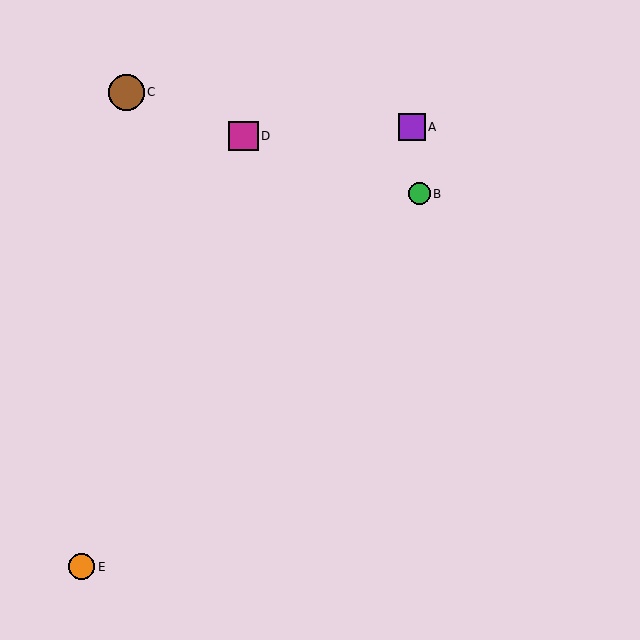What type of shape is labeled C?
Shape C is a brown circle.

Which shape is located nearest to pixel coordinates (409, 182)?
The green circle (labeled B) at (420, 194) is nearest to that location.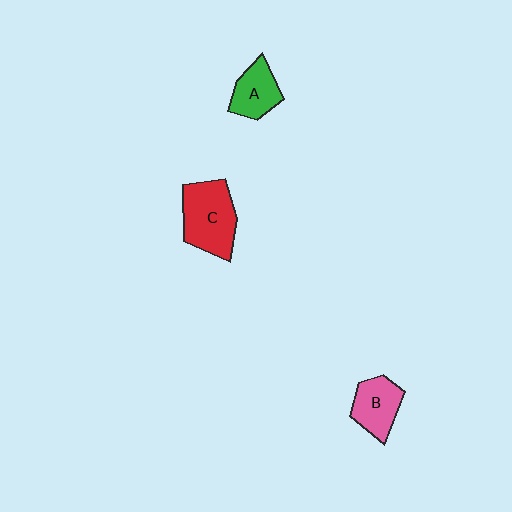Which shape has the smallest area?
Shape A (green).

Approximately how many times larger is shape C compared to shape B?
Approximately 1.5 times.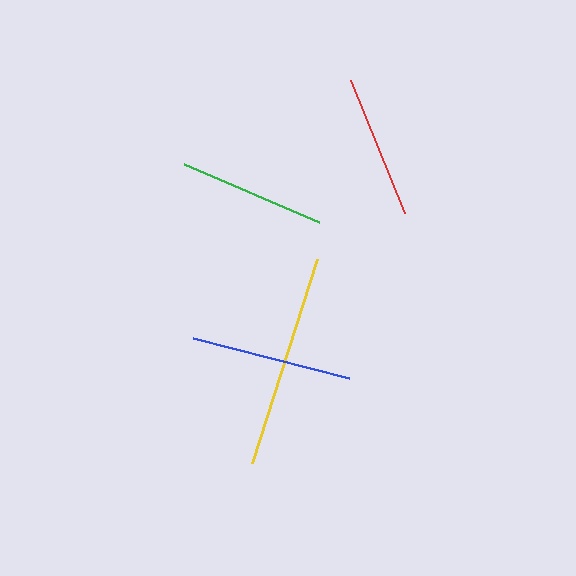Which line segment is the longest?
The yellow line is the longest at approximately 214 pixels.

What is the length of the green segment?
The green segment is approximately 148 pixels long.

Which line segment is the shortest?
The red line is the shortest at approximately 143 pixels.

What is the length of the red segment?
The red segment is approximately 143 pixels long.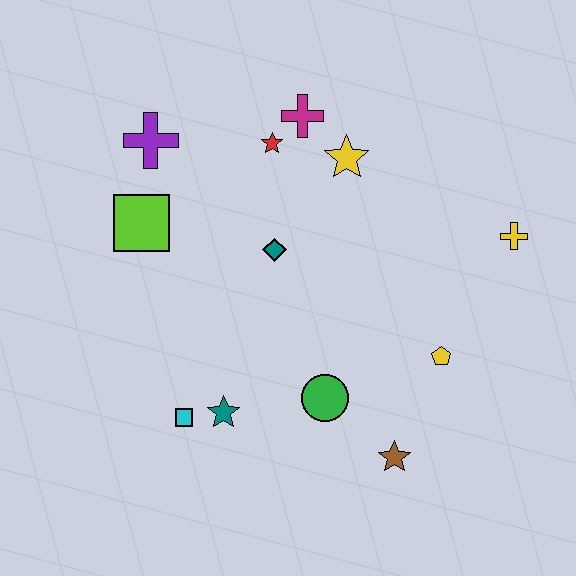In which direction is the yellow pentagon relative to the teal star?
The yellow pentagon is to the right of the teal star.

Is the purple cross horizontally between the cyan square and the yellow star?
No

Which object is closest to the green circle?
The brown star is closest to the green circle.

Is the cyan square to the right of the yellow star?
No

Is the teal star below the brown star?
No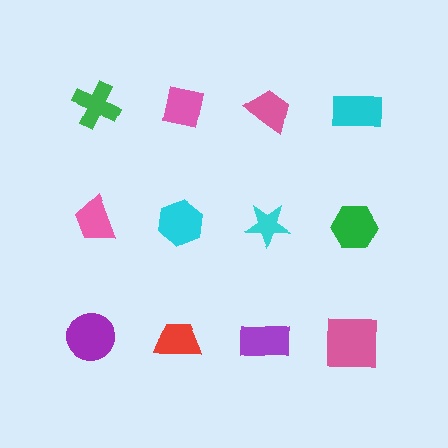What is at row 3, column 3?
A purple rectangle.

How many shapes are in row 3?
4 shapes.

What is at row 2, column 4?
A green hexagon.